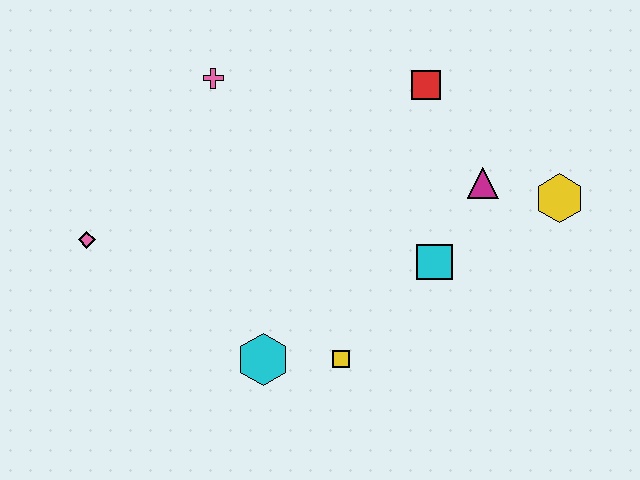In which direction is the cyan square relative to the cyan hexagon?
The cyan square is to the right of the cyan hexagon.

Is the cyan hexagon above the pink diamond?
No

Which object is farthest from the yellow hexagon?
The pink diamond is farthest from the yellow hexagon.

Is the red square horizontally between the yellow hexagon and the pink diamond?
Yes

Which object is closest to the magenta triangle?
The yellow hexagon is closest to the magenta triangle.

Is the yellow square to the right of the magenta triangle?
No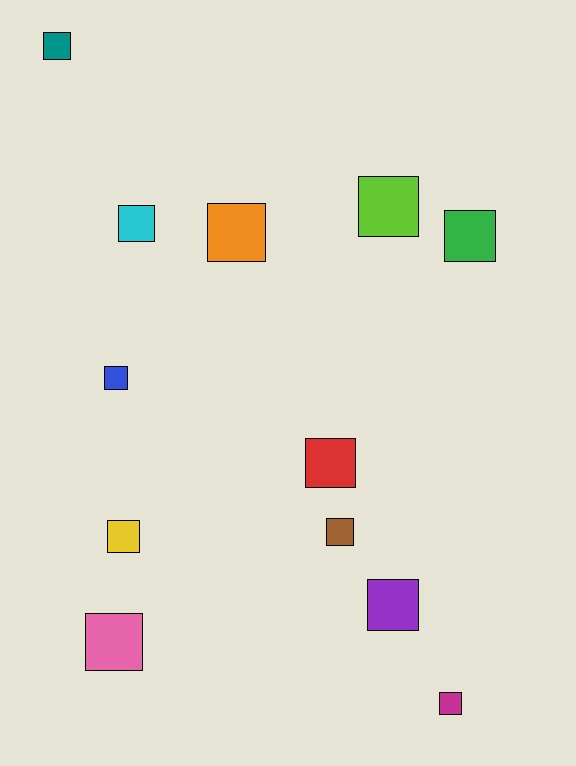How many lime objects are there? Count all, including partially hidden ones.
There is 1 lime object.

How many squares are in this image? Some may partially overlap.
There are 12 squares.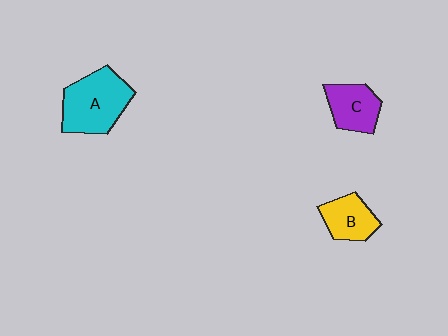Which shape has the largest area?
Shape A (cyan).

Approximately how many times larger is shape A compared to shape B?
Approximately 1.7 times.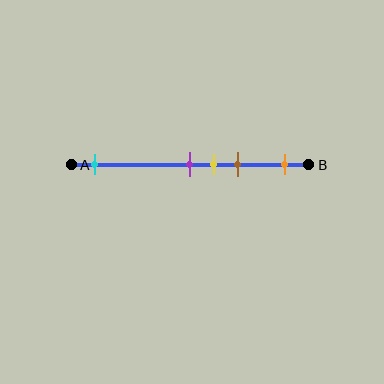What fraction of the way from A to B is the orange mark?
The orange mark is approximately 90% (0.9) of the way from A to B.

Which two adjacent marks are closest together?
The purple and yellow marks are the closest adjacent pair.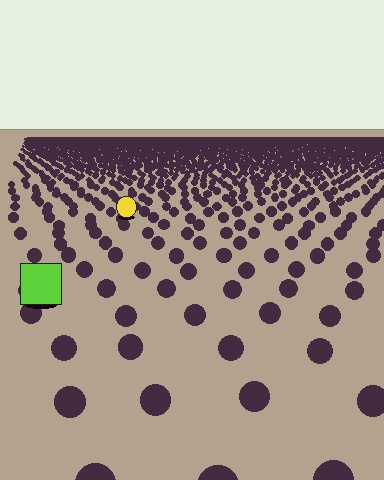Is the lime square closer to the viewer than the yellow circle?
Yes. The lime square is closer — you can tell from the texture gradient: the ground texture is coarser near it.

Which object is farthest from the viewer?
The yellow circle is farthest from the viewer. It appears smaller and the ground texture around it is denser.